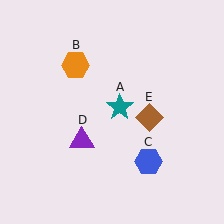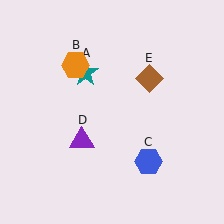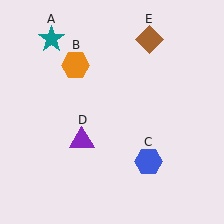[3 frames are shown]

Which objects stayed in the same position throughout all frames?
Orange hexagon (object B) and blue hexagon (object C) and purple triangle (object D) remained stationary.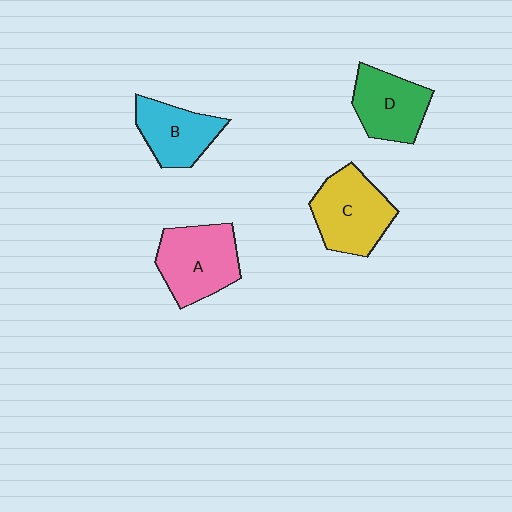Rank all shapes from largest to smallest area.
From largest to smallest: A (pink), C (yellow), D (green), B (cyan).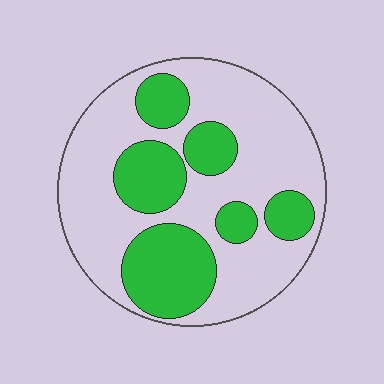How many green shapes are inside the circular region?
6.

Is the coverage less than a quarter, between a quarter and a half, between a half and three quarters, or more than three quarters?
Between a quarter and a half.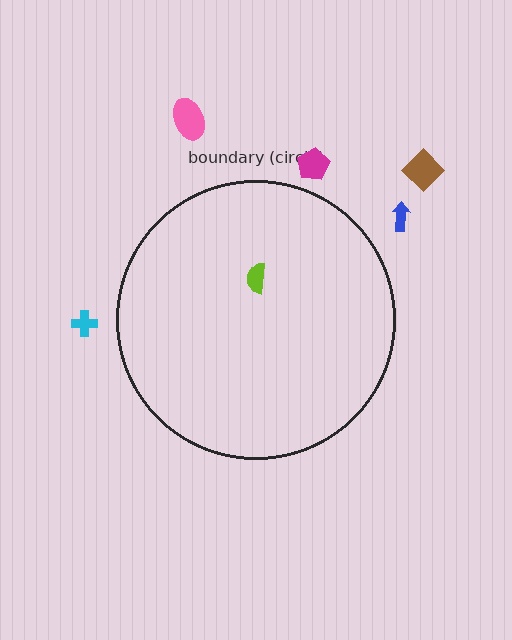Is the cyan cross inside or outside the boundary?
Outside.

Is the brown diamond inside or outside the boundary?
Outside.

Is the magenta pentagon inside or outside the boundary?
Outside.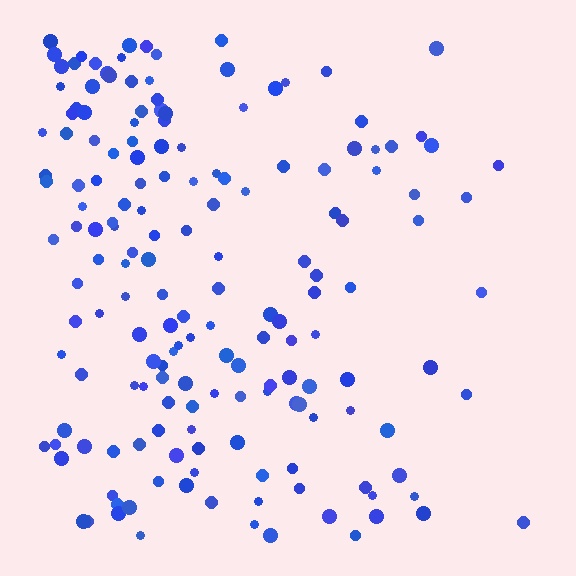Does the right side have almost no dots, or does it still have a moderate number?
Still a moderate number, just noticeably fewer than the left.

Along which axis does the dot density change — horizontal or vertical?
Horizontal.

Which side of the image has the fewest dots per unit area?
The right.